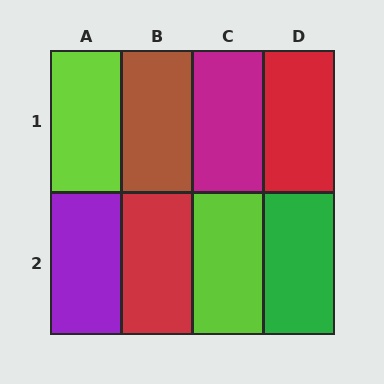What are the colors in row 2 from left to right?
Purple, red, lime, green.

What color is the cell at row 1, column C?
Magenta.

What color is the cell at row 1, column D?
Red.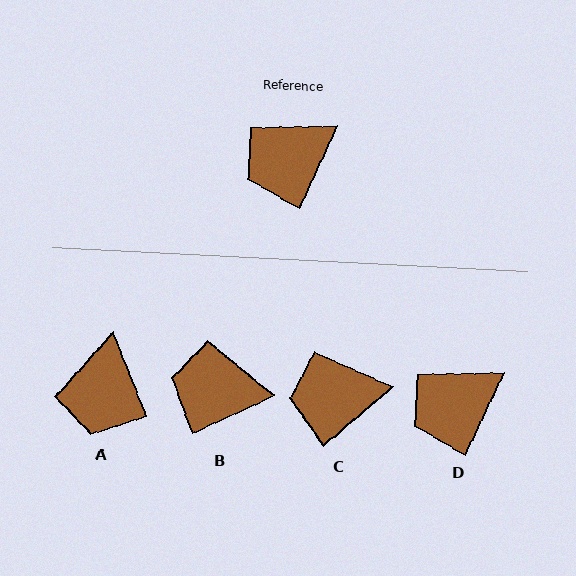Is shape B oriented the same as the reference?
No, it is off by about 41 degrees.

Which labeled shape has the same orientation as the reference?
D.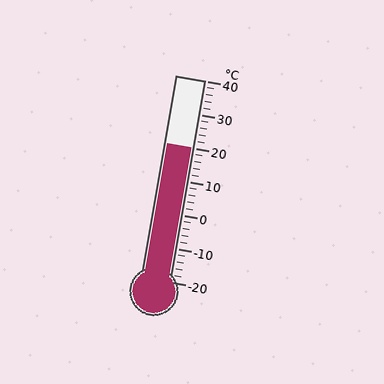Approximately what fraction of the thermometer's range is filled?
The thermometer is filled to approximately 65% of its range.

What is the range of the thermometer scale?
The thermometer scale ranges from -20°C to 40°C.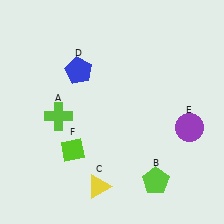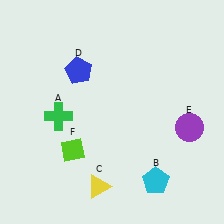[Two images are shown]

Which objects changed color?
A changed from lime to green. B changed from lime to cyan.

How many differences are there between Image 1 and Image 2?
There are 2 differences between the two images.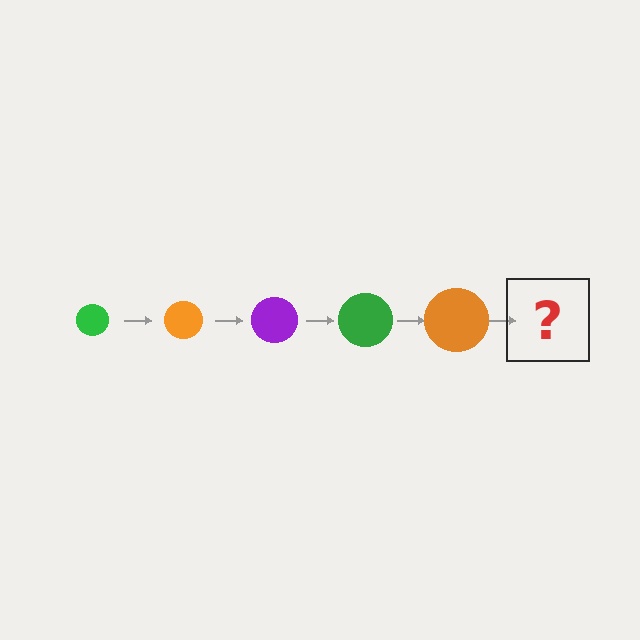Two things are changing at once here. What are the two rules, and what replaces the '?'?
The two rules are that the circle grows larger each step and the color cycles through green, orange, and purple. The '?' should be a purple circle, larger than the previous one.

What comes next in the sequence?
The next element should be a purple circle, larger than the previous one.